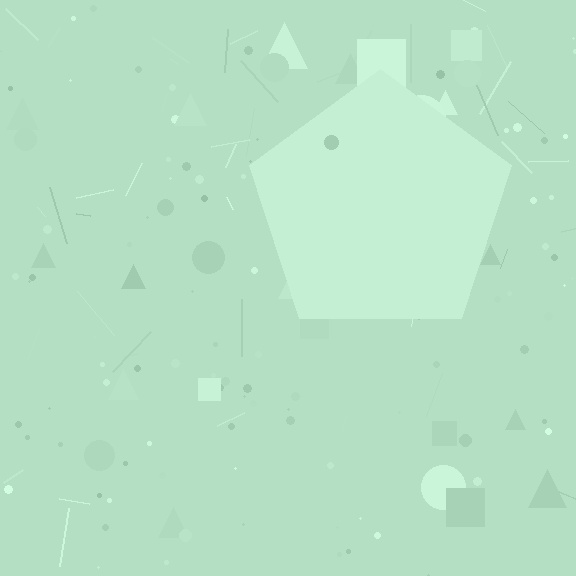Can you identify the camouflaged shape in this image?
The camouflaged shape is a pentagon.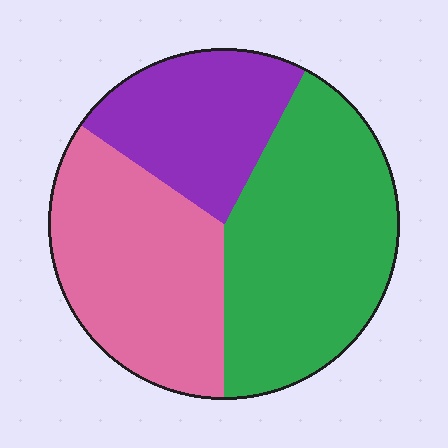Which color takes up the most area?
Green, at roughly 40%.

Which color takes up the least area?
Purple, at roughly 25%.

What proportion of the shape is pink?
Pink covers around 35% of the shape.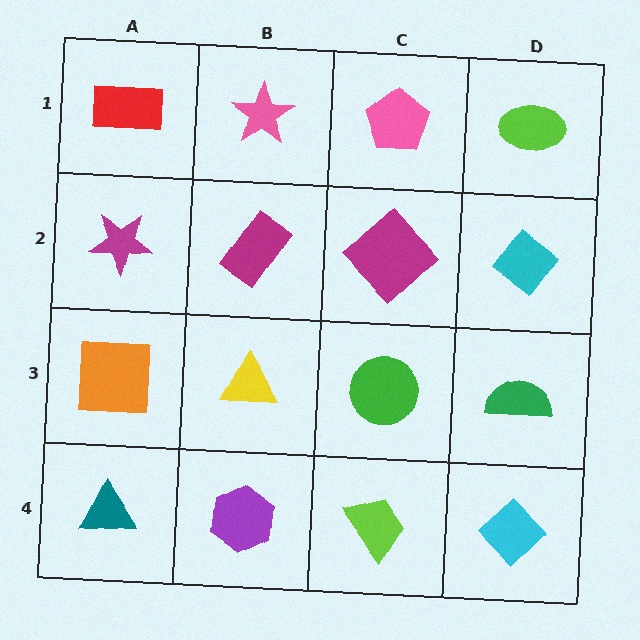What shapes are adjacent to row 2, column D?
A lime ellipse (row 1, column D), a green semicircle (row 3, column D), a magenta diamond (row 2, column C).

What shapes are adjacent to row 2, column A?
A red rectangle (row 1, column A), an orange square (row 3, column A), a magenta rectangle (row 2, column B).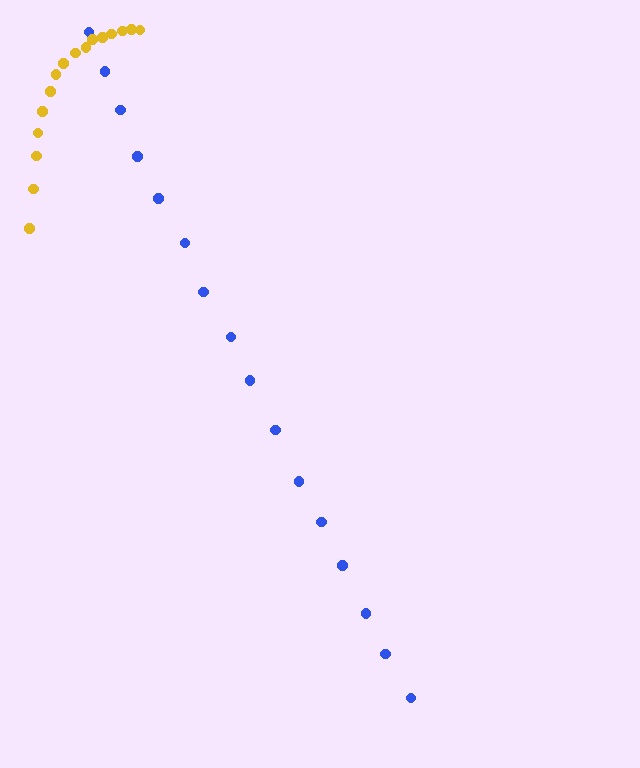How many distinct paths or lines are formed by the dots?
There are 2 distinct paths.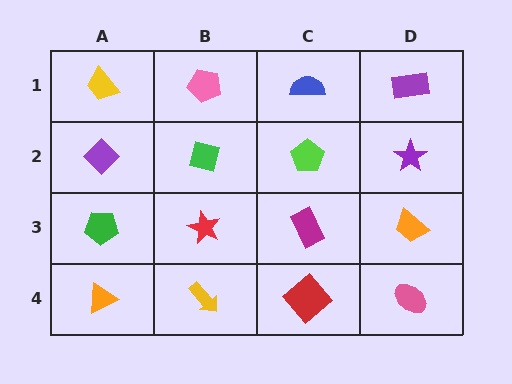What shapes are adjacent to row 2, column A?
A yellow trapezoid (row 1, column A), a green pentagon (row 3, column A), a green square (row 2, column B).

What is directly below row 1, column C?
A lime pentagon.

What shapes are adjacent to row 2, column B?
A pink pentagon (row 1, column B), a red star (row 3, column B), a purple diamond (row 2, column A), a lime pentagon (row 2, column C).